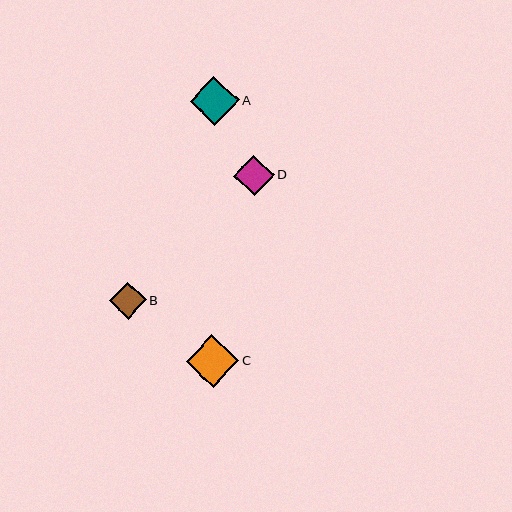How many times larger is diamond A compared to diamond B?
Diamond A is approximately 1.3 times the size of diamond B.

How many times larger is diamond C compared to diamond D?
Diamond C is approximately 1.3 times the size of diamond D.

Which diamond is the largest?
Diamond C is the largest with a size of approximately 52 pixels.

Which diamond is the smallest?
Diamond B is the smallest with a size of approximately 37 pixels.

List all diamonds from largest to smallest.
From largest to smallest: C, A, D, B.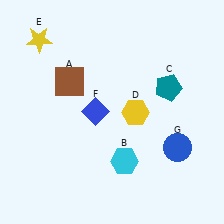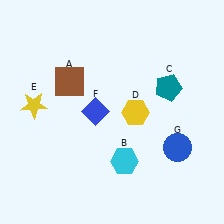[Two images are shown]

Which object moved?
The yellow star (E) moved down.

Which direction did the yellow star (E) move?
The yellow star (E) moved down.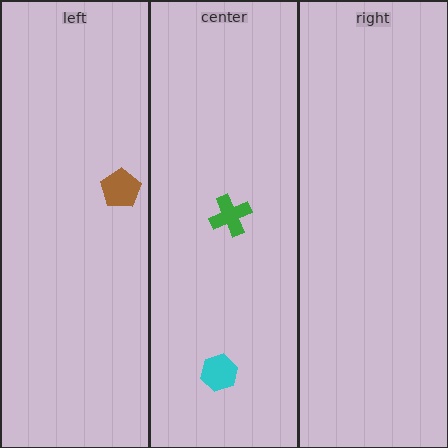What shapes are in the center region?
The cyan hexagon, the green cross.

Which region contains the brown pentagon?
The left region.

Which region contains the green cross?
The center region.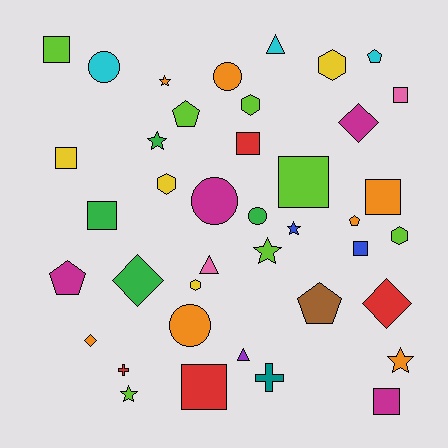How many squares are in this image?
There are 10 squares.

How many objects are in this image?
There are 40 objects.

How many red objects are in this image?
There are 4 red objects.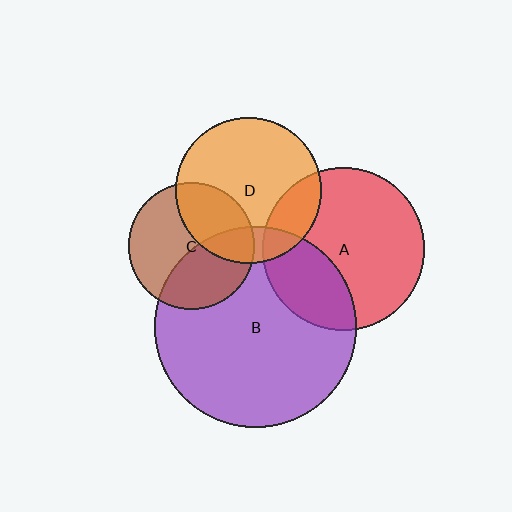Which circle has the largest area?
Circle B (purple).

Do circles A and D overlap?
Yes.